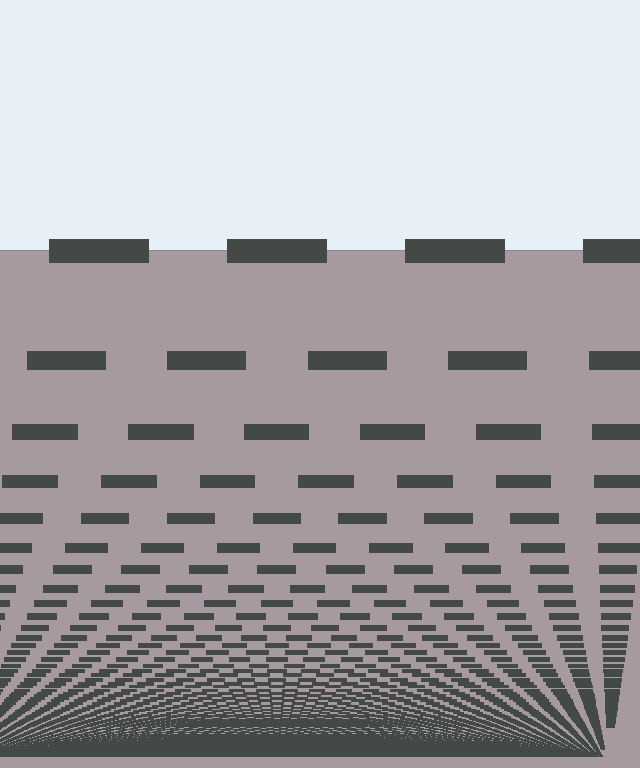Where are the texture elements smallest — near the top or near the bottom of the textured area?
Near the bottom.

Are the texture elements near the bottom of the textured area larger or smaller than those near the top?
Smaller. The gradient is inverted — elements near the bottom are smaller and denser.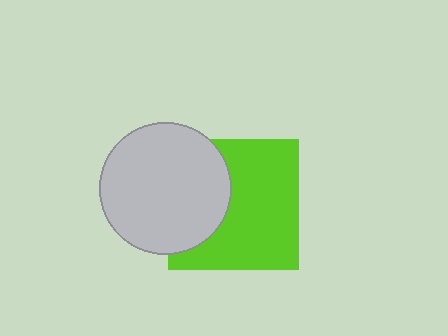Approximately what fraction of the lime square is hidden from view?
Roughly 36% of the lime square is hidden behind the light gray circle.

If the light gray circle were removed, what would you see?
You would see the complete lime square.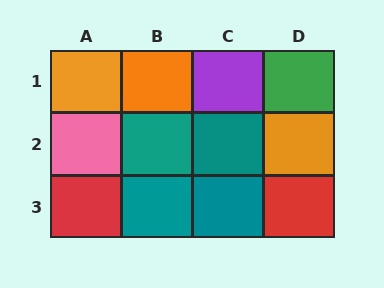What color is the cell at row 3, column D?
Red.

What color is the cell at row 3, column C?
Teal.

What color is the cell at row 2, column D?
Orange.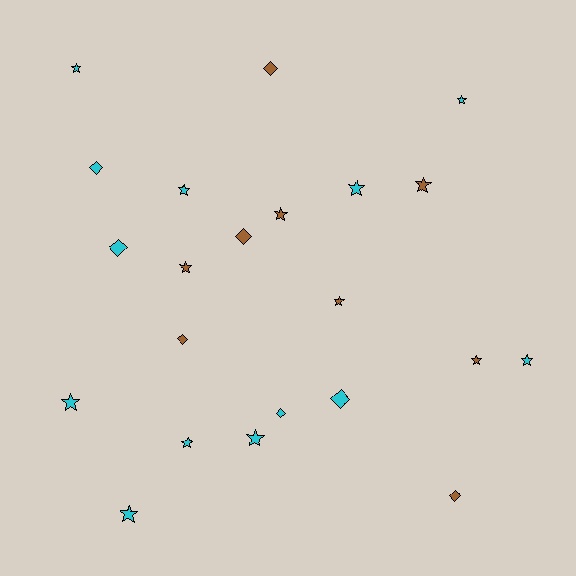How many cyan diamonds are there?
There are 4 cyan diamonds.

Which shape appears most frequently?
Star, with 14 objects.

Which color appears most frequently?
Cyan, with 13 objects.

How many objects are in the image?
There are 22 objects.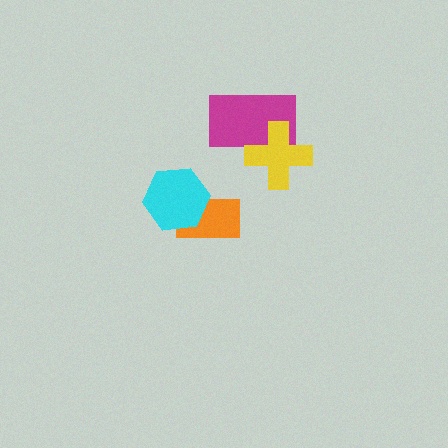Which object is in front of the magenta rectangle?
The yellow cross is in front of the magenta rectangle.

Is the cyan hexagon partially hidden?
No, no other shape covers it.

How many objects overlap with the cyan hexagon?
1 object overlaps with the cyan hexagon.